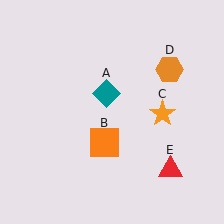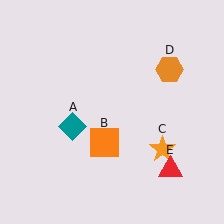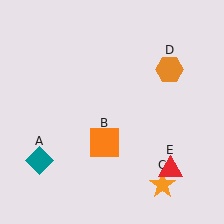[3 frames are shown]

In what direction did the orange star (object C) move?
The orange star (object C) moved down.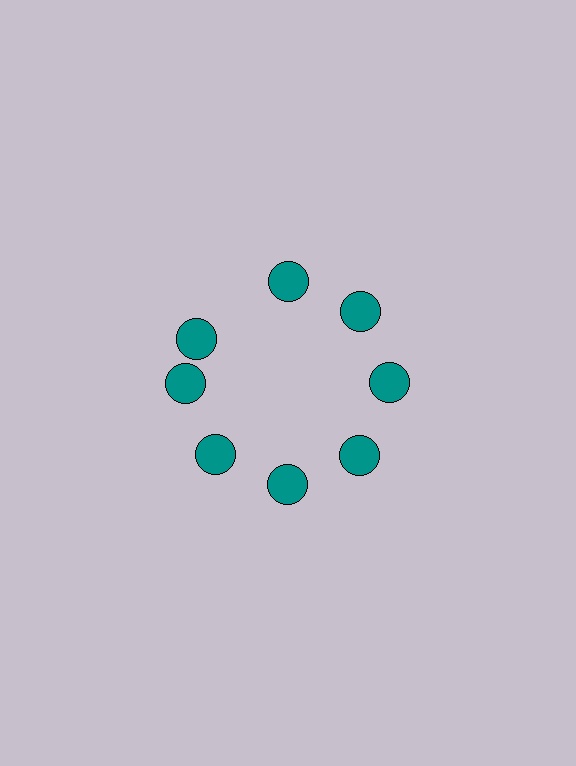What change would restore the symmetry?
The symmetry would be restored by rotating it back into even spacing with its neighbors so that all 8 circles sit at equal angles and equal distance from the center.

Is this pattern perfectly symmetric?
No. The 8 teal circles are arranged in a ring, but one element near the 10 o'clock position is rotated out of alignment along the ring, breaking the 8-fold rotational symmetry.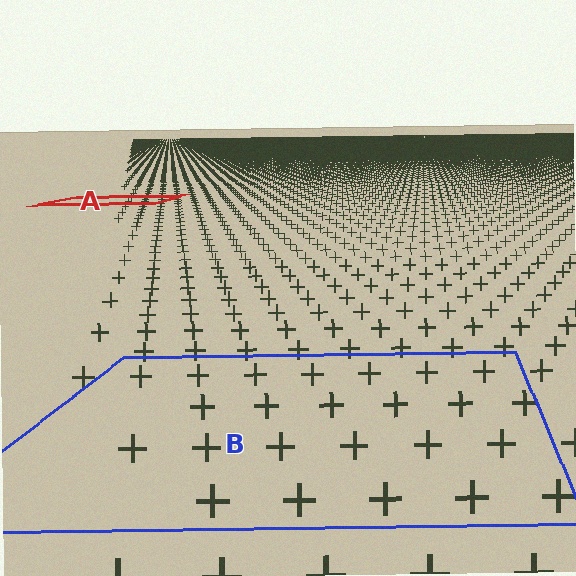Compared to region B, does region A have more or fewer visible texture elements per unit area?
Region A has more texture elements per unit area — they are packed more densely because it is farther away.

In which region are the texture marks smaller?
The texture marks are smaller in region A, because it is farther away.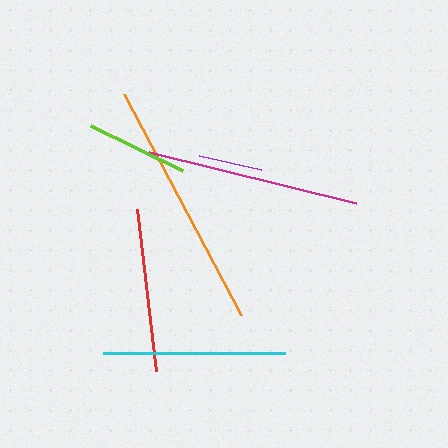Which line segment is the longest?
The orange line is the longest at approximately 250 pixels.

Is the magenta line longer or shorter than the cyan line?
The magenta line is longer than the cyan line.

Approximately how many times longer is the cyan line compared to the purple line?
The cyan line is approximately 2.9 times the length of the purple line.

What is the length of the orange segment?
The orange segment is approximately 250 pixels long.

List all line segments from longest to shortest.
From longest to shortest: orange, magenta, cyan, red, lime, purple.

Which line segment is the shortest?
The purple line is the shortest at approximately 63 pixels.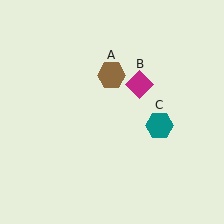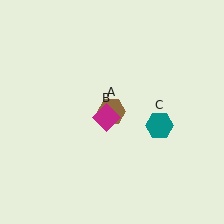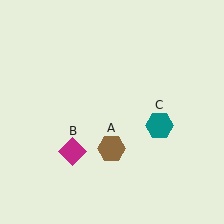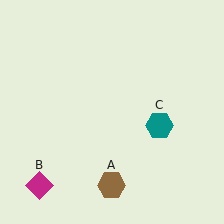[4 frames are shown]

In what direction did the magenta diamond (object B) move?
The magenta diamond (object B) moved down and to the left.